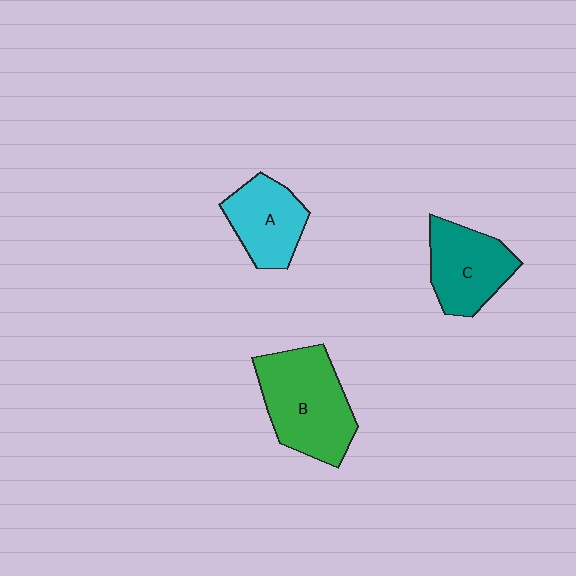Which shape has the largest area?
Shape B (green).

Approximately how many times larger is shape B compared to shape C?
Approximately 1.4 times.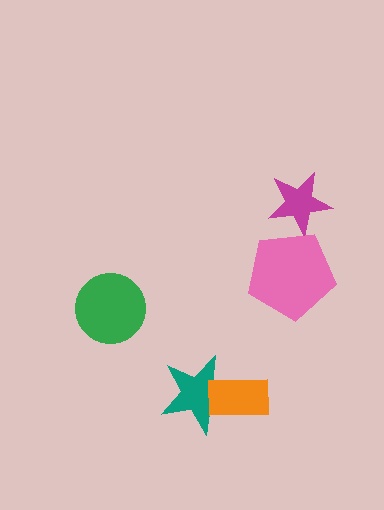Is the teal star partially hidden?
Yes, it is partially covered by another shape.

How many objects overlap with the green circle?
0 objects overlap with the green circle.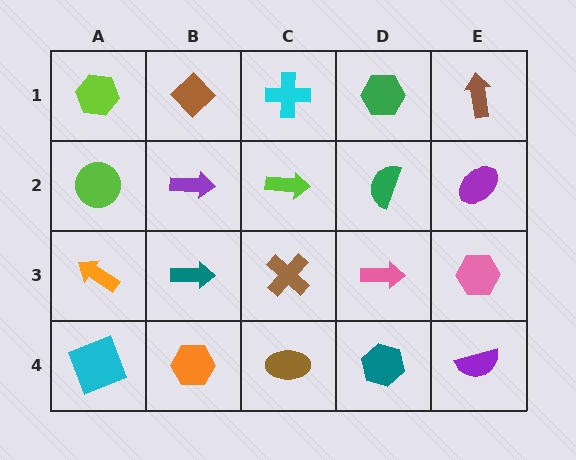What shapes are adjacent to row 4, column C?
A brown cross (row 3, column C), an orange hexagon (row 4, column B), a teal hexagon (row 4, column D).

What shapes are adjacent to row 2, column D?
A green hexagon (row 1, column D), a pink arrow (row 3, column D), a lime arrow (row 2, column C), a purple ellipse (row 2, column E).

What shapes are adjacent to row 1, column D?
A green semicircle (row 2, column D), a cyan cross (row 1, column C), a brown arrow (row 1, column E).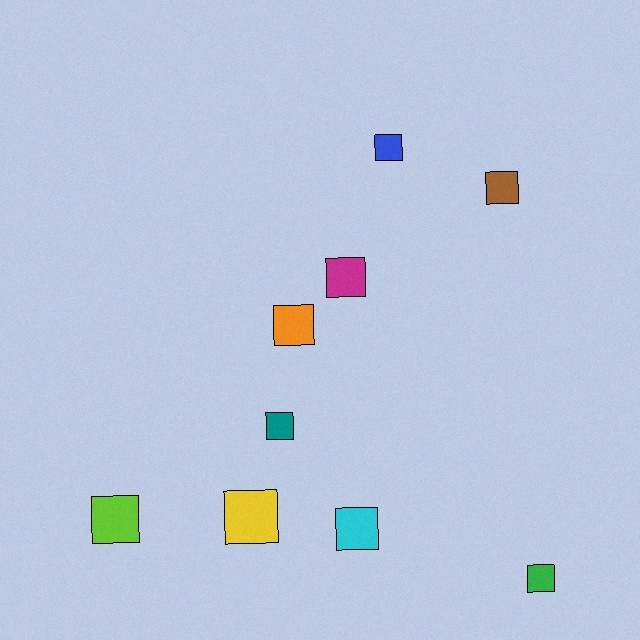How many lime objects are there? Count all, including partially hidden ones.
There is 1 lime object.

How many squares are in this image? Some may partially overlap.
There are 9 squares.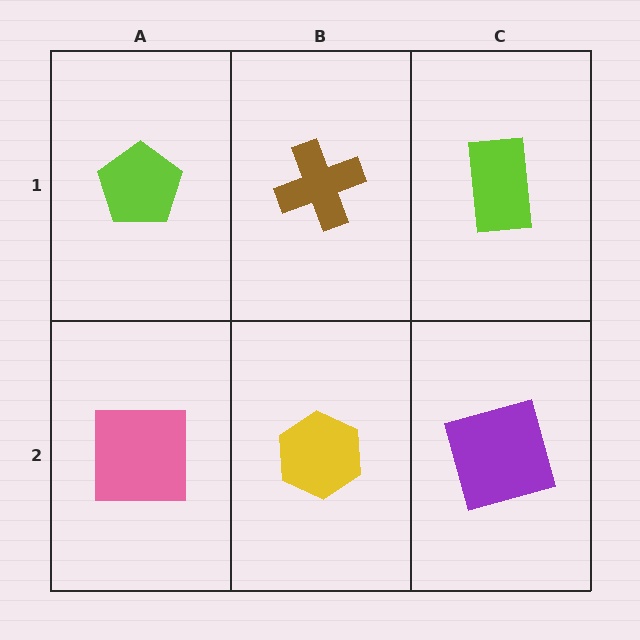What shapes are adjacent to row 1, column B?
A yellow hexagon (row 2, column B), a lime pentagon (row 1, column A), a lime rectangle (row 1, column C).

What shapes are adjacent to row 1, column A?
A pink square (row 2, column A), a brown cross (row 1, column B).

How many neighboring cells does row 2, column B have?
3.